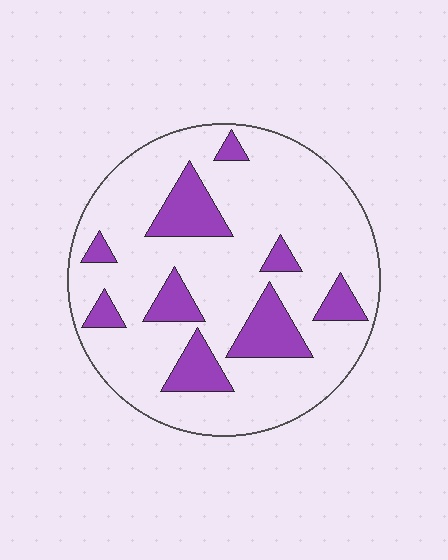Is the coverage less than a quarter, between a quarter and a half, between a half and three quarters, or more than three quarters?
Less than a quarter.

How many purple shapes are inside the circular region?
9.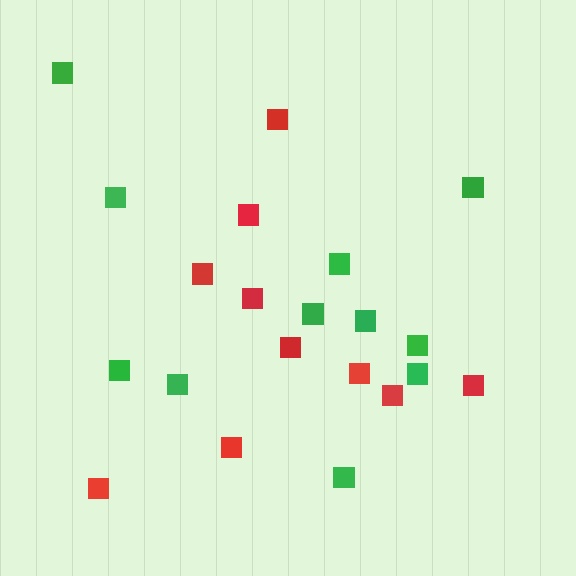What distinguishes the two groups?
There are 2 groups: one group of green squares (11) and one group of red squares (10).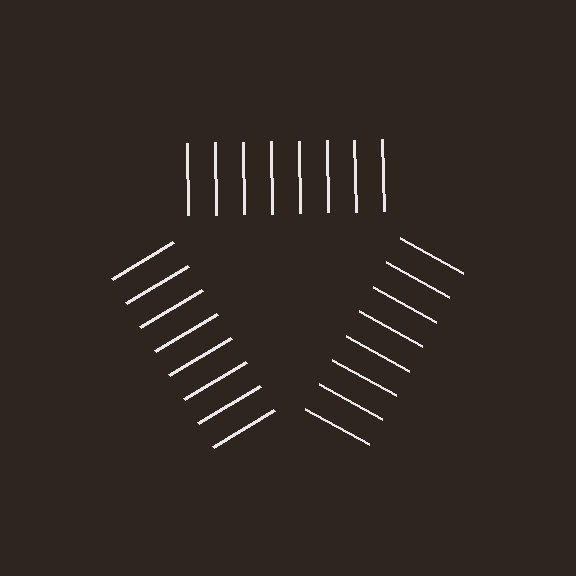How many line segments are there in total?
24 — 8 along each of the 3 edges.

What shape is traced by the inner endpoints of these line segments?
An illusory triangle — the line segments terminate on its edges but no continuous stroke is drawn.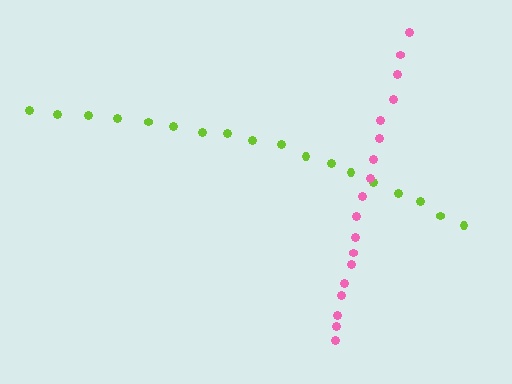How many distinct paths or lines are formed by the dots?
There are 2 distinct paths.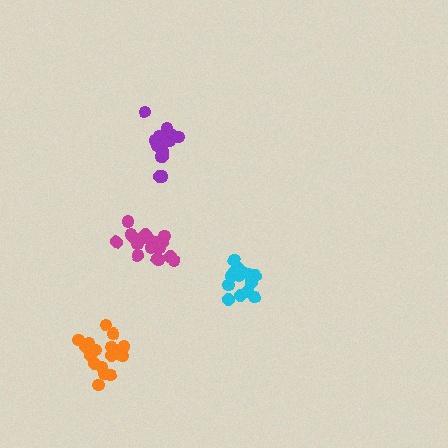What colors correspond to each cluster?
The clusters are colored: purple, magenta, cyan, orange.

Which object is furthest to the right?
The cyan cluster is rightmost.